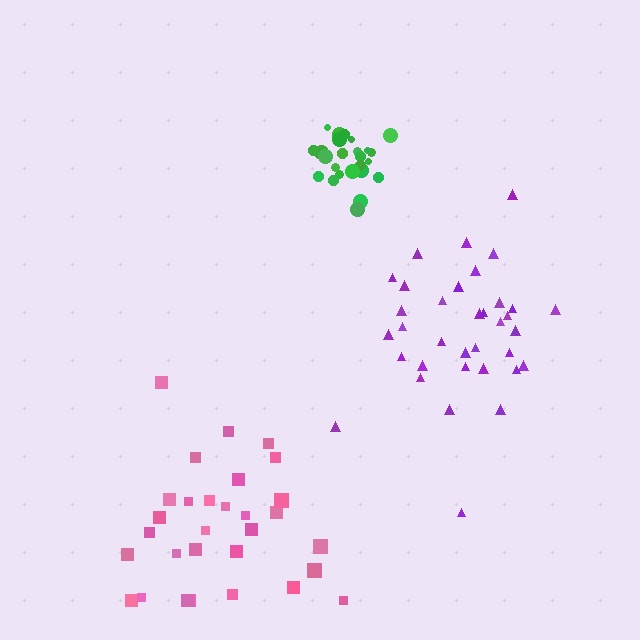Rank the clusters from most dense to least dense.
green, purple, pink.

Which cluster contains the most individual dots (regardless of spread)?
Purple (35).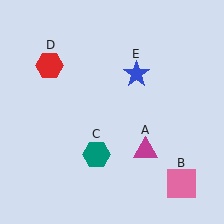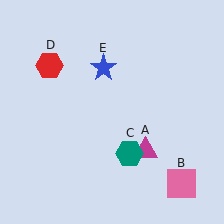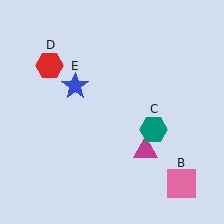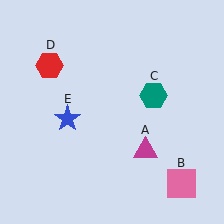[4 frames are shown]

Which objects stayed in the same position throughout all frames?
Magenta triangle (object A) and pink square (object B) and red hexagon (object D) remained stationary.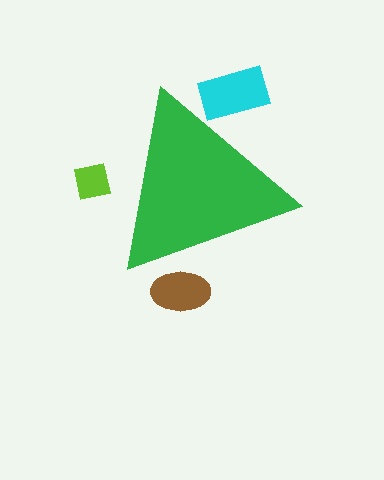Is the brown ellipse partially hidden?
Yes, the brown ellipse is partially hidden behind the green triangle.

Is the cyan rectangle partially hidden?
Yes, the cyan rectangle is partially hidden behind the green triangle.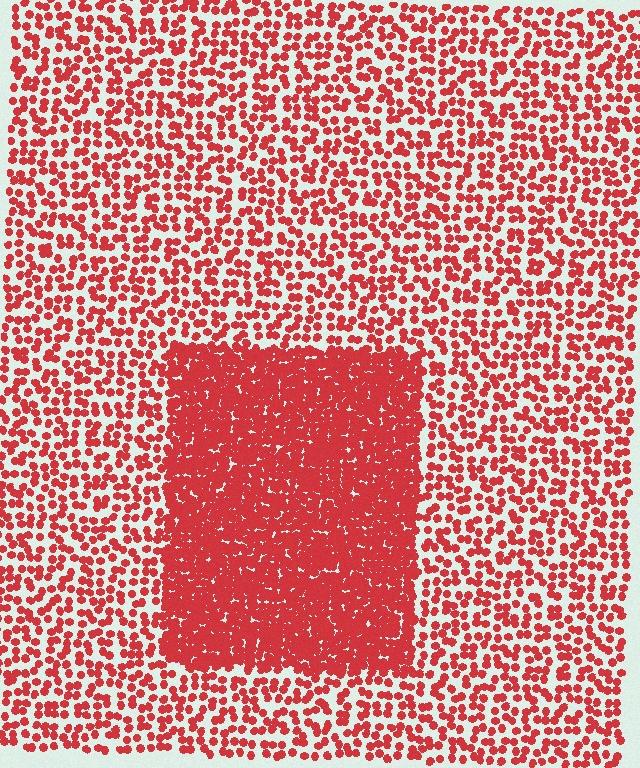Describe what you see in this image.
The image contains small red elements arranged at two different densities. A rectangle-shaped region is visible where the elements are more densely packed than the surrounding area.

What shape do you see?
I see a rectangle.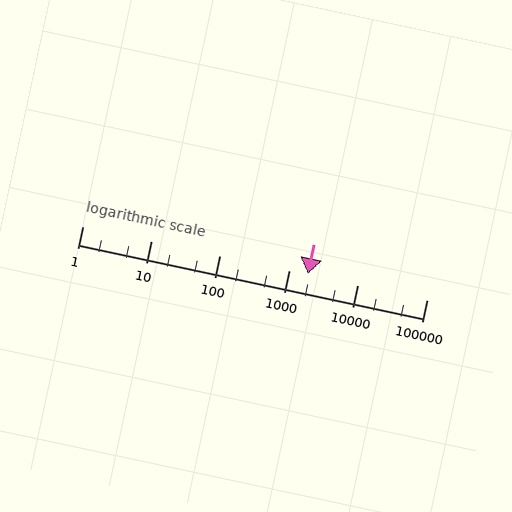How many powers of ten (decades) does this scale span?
The scale spans 5 decades, from 1 to 100000.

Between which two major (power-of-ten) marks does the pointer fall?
The pointer is between 1000 and 10000.